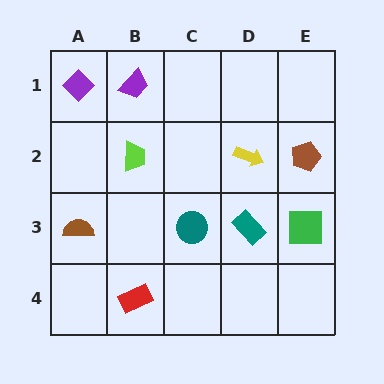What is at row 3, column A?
A brown semicircle.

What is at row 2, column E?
A brown pentagon.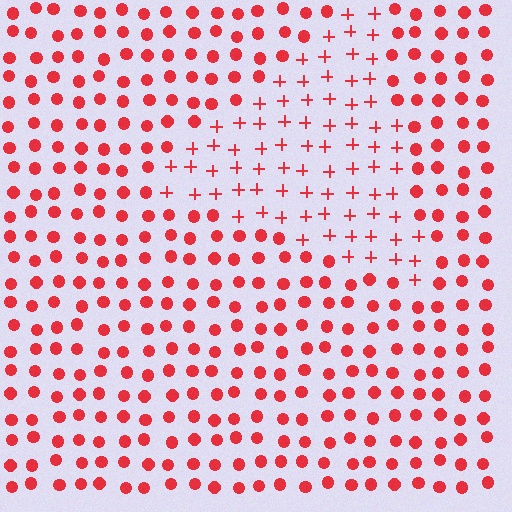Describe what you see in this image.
The image is filled with small red elements arranged in a uniform grid. A triangle-shaped region contains plus signs, while the surrounding area contains circles. The boundary is defined purely by the change in element shape.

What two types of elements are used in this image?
The image uses plus signs inside the triangle region and circles outside it.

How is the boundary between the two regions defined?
The boundary is defined by a change in element shape: plus signs inside vs. circles outside. All elements share the same color and spacing.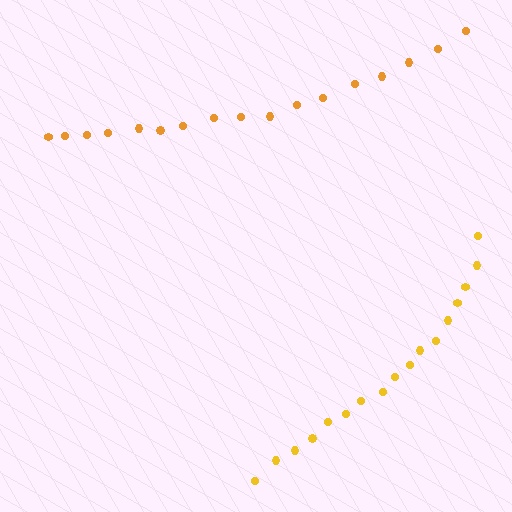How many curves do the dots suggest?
There are 2 distinct paths.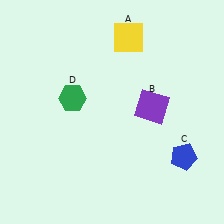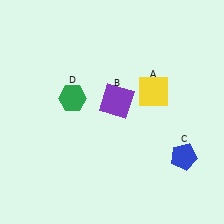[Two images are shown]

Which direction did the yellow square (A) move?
The yellow square (A) moved down.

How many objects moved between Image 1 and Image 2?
2 objects moved between the two images.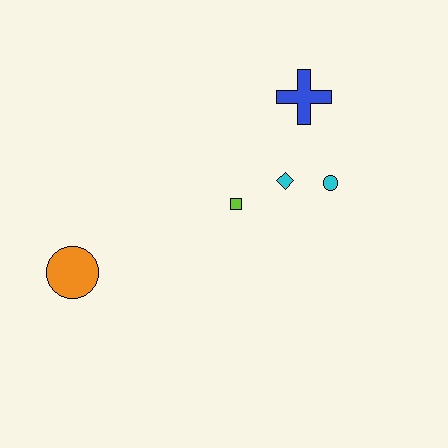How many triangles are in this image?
There are no triangles.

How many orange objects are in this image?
There is 1 orange object.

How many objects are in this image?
There are 5 objects.